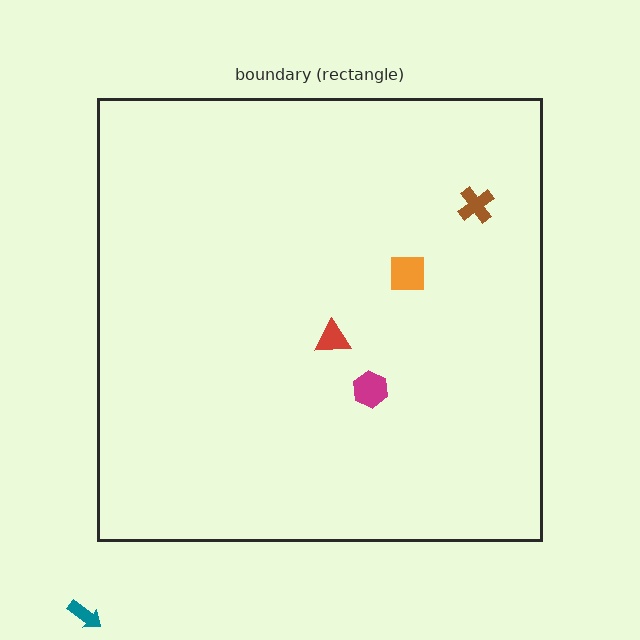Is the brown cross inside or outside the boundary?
Inside.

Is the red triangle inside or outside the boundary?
Inside.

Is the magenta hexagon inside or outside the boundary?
Inside.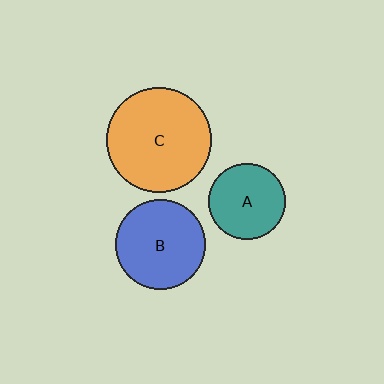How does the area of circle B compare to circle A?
Approximately 1.4 times.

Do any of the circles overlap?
No, none of the circles overlap.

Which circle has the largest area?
Circle C (orange).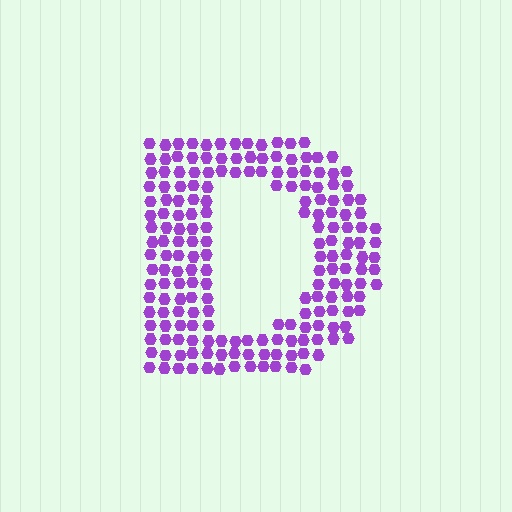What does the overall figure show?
The overall figure shows the letter D.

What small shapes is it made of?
It is made of small hexagons.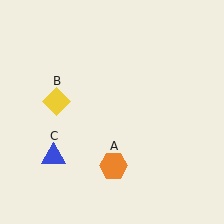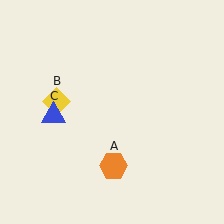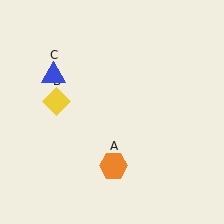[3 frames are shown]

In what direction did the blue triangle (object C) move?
The blue triangle (object C) moved up.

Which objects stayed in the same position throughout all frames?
Orange hexagon (object A) and yellow diamond (object B) remained stationary.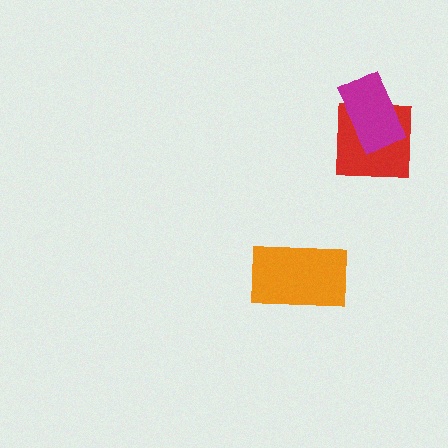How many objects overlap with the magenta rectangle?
1 object overlaps with the magenta rectangle.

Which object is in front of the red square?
The magenta rectangle is in front of the red square.